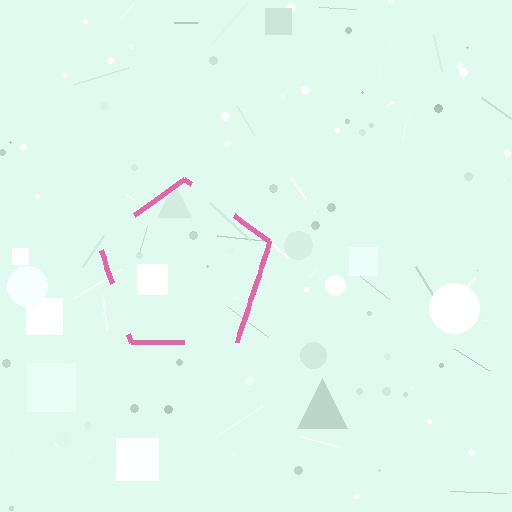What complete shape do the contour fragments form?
The contour fragments form a pentagon.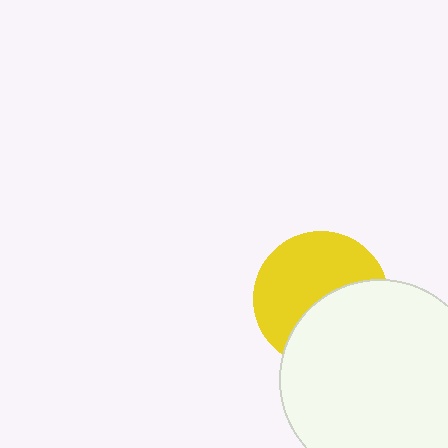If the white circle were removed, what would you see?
You would see the complete yellow circle.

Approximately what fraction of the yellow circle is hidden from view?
Roughly 43% of the yellow circle is hidden behind the white circle.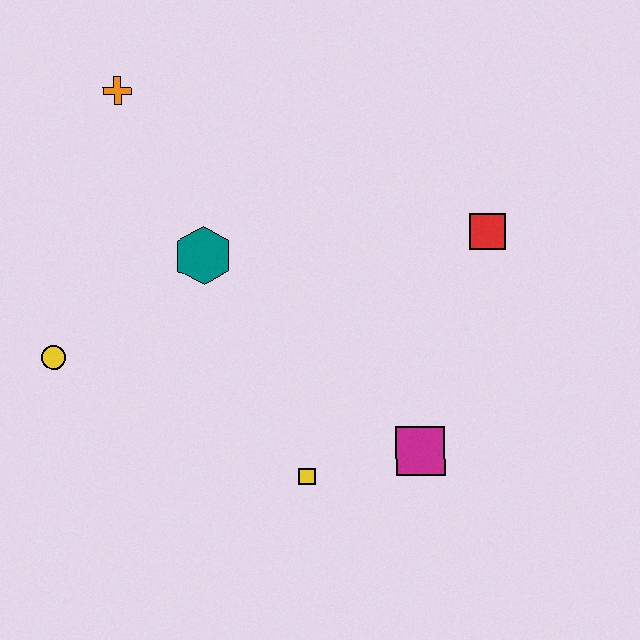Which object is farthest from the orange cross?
The magenta square is farthest from the orange cross.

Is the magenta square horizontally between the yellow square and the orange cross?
No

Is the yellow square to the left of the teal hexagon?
No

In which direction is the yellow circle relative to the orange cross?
The yellow circle is below the orange cross.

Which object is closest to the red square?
The magenta square is closest to the red square.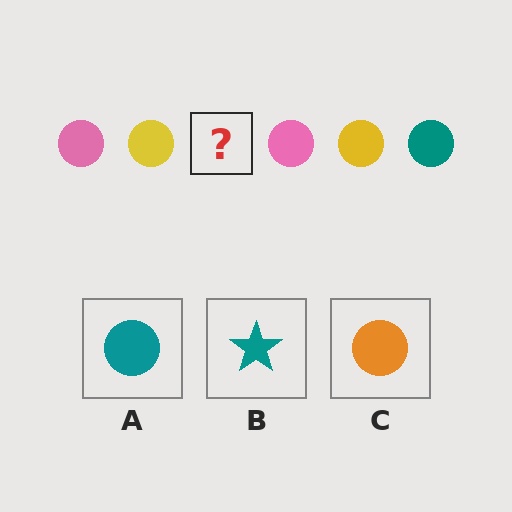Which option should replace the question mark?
Option A.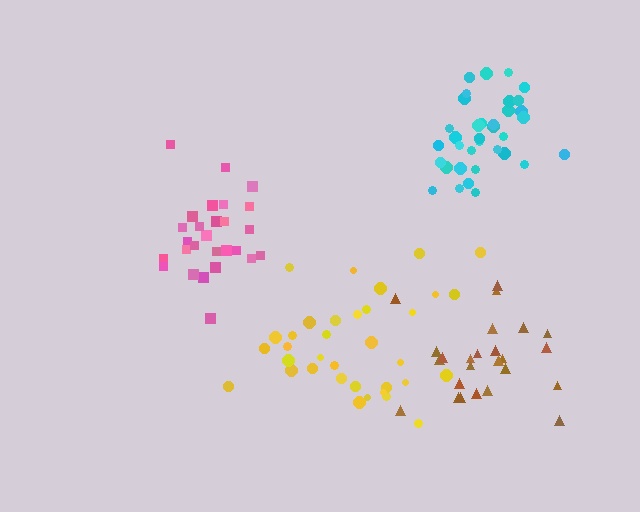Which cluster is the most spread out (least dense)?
Yellow.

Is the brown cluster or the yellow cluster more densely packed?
Brown.